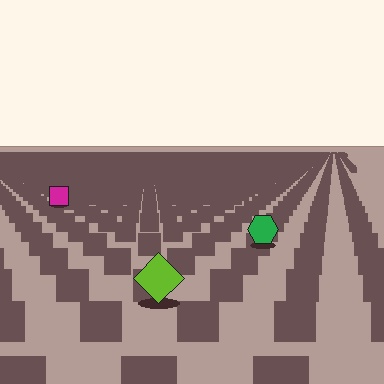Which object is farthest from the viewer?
The magenta square is farthest from the viewer. It appears smaller and the ground texture around it is denser.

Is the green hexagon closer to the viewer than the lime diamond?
No. The lime diamond is closer — you can tell from the texture gradient: the ground texture is coarser near it.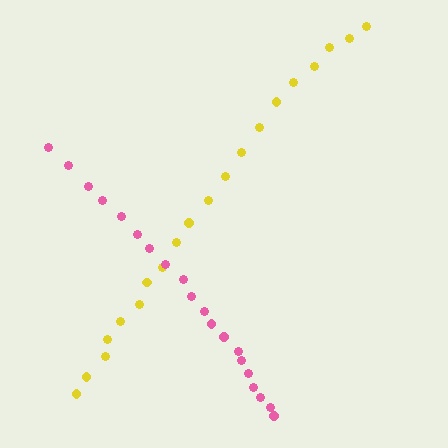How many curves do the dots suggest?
There are 2 distinct paths.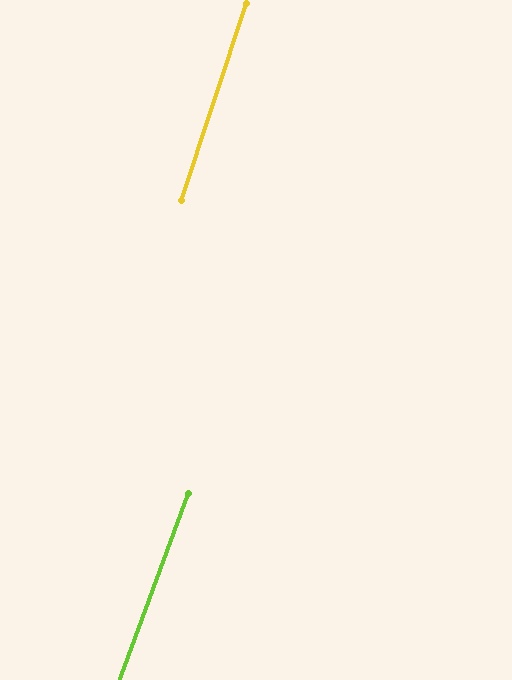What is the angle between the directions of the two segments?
Approximately 2 degrees.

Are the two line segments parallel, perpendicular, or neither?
Parallel — their directions differ by only 1.8°.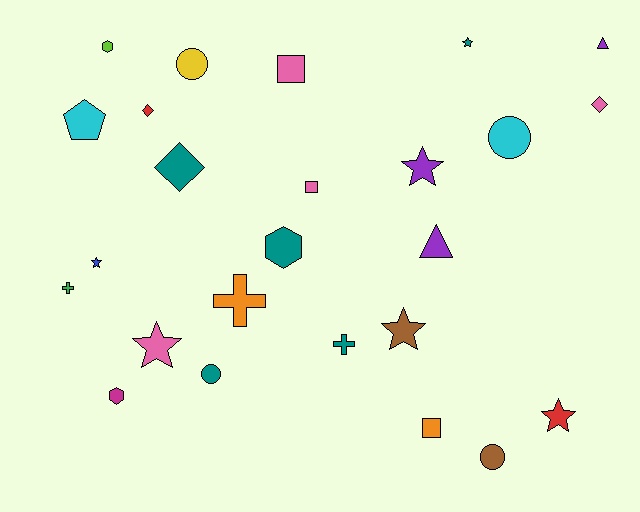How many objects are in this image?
There are 25 objects.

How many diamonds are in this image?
There are 3 diamonds.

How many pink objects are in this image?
There are 4 pink objects.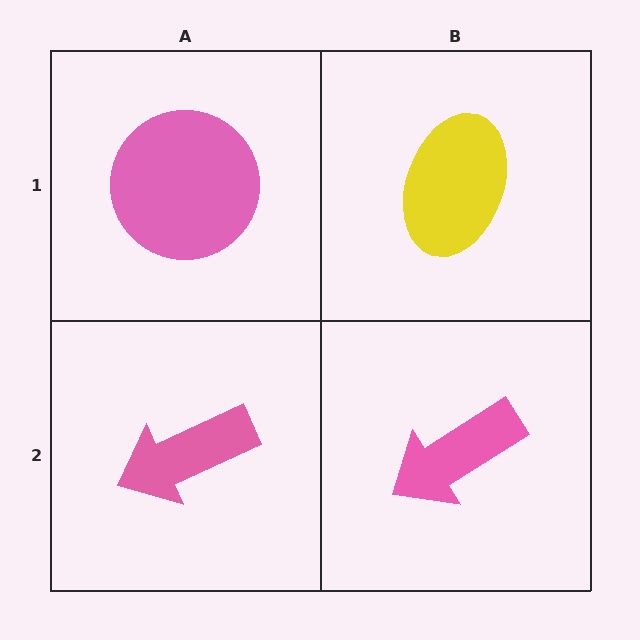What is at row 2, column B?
A pink arrow.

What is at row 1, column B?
A yellow ellipse.